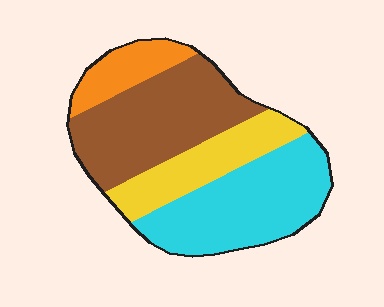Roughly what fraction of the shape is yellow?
Yellow takes up about one fifth (1/5) of the shape.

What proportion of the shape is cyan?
Cyan takes up about one third (1/3) of the shape.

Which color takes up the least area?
Orange, at roughly 10%.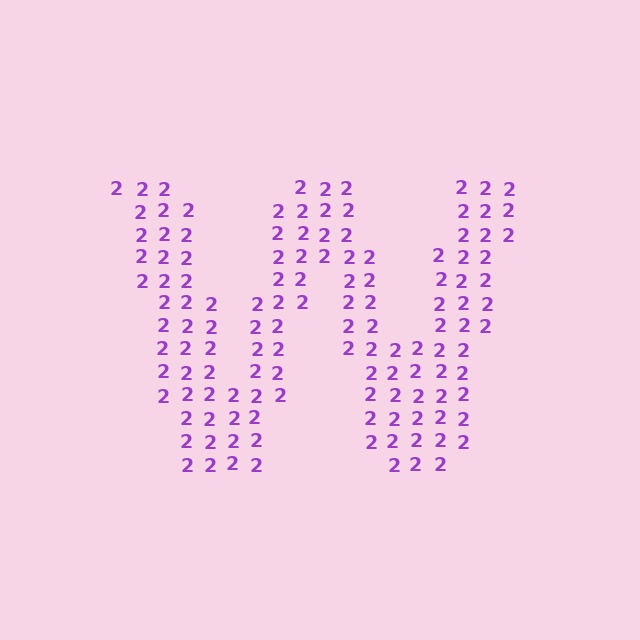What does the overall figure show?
The overall figure shows the letter W.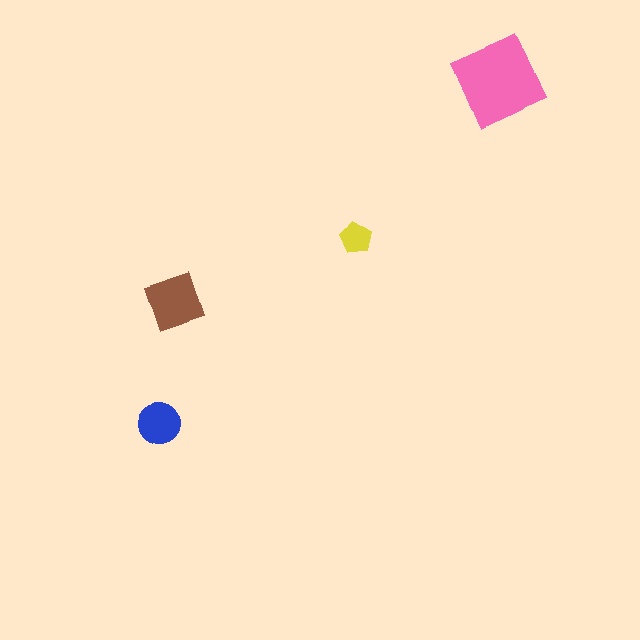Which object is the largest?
The pink diamond.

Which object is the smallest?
The yellow pentagon.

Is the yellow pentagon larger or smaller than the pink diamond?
Smaller.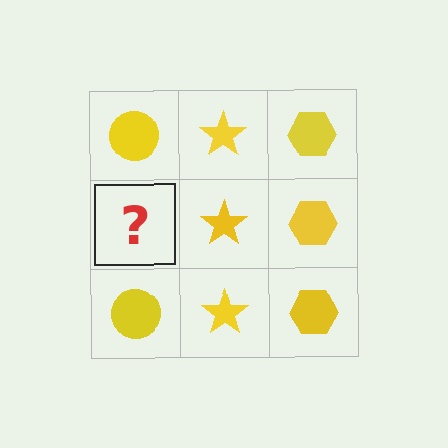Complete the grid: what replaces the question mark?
The question mark should be replaced with a yellow circle.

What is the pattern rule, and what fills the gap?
The rule is that each column has a consistent shape. The gap should be filled with a yellow circle.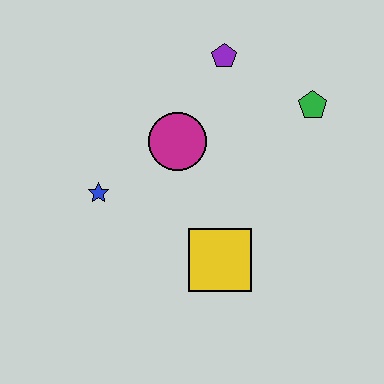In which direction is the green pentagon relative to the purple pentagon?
The green pentagon is to the right of the purple pentagon.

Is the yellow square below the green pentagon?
Yes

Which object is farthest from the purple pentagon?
The yellow square is farthest from the purple pentagon.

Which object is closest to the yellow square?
The magenta circle is closest to the yellow square.